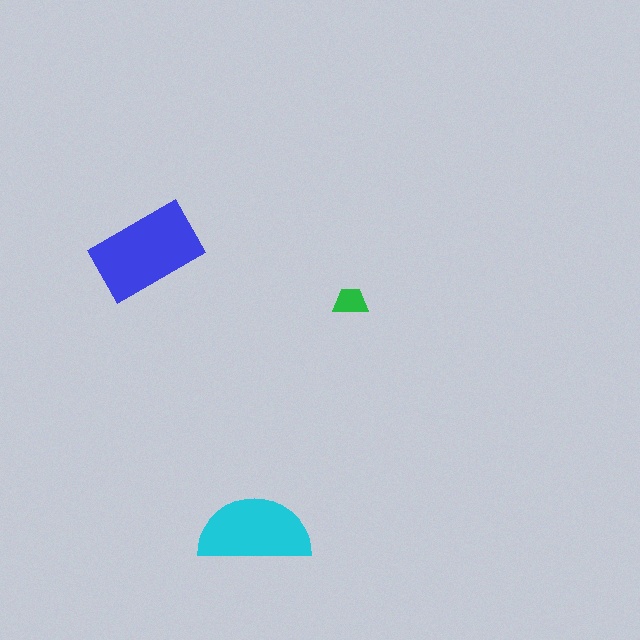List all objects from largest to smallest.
The blue rectangle, the cyan semicircle, the green trapezoid.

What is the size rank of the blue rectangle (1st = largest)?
1st.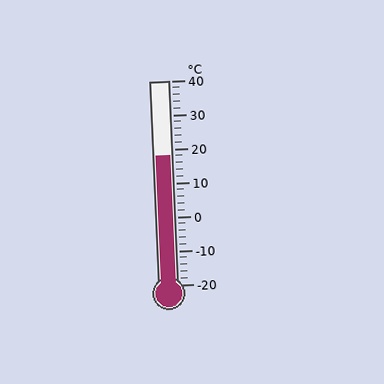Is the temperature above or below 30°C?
The temperature is below 30°C.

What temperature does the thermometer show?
The thermometer shows approximately 18°C.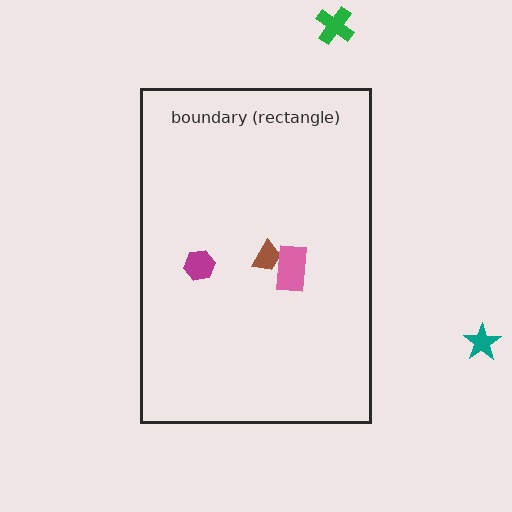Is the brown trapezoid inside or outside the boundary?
Inside.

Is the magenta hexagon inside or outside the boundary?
Inside.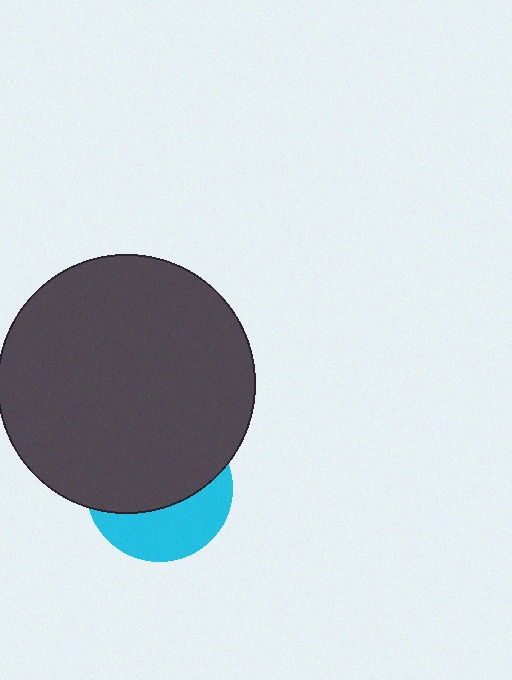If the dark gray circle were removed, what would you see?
You would see the complete cyan circle.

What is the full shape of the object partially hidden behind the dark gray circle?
The partially hidden object is a cyan circle.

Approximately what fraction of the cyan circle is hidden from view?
Roughly 61% of the cyan circle is hidden behind the dark gray circle.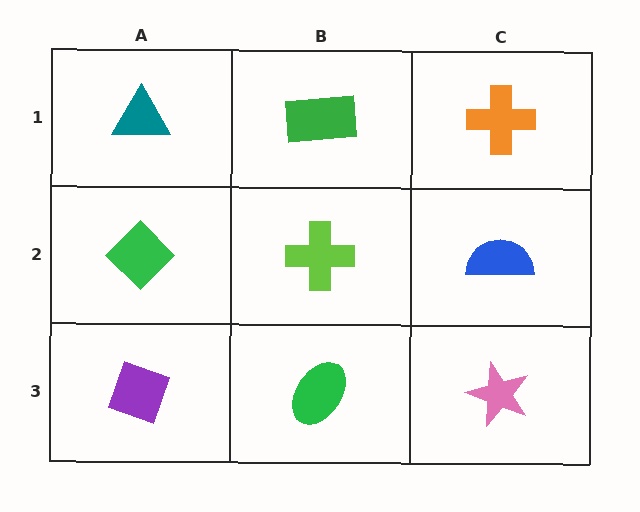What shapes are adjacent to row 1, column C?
A blue semicircle (row 2, column C), a green rectangle (row 1, column B).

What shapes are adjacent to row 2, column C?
An orange cross (row 1, column C), a pink star (row 3, column C), a lime cross (row 2, column B).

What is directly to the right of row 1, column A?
A green rectangle.